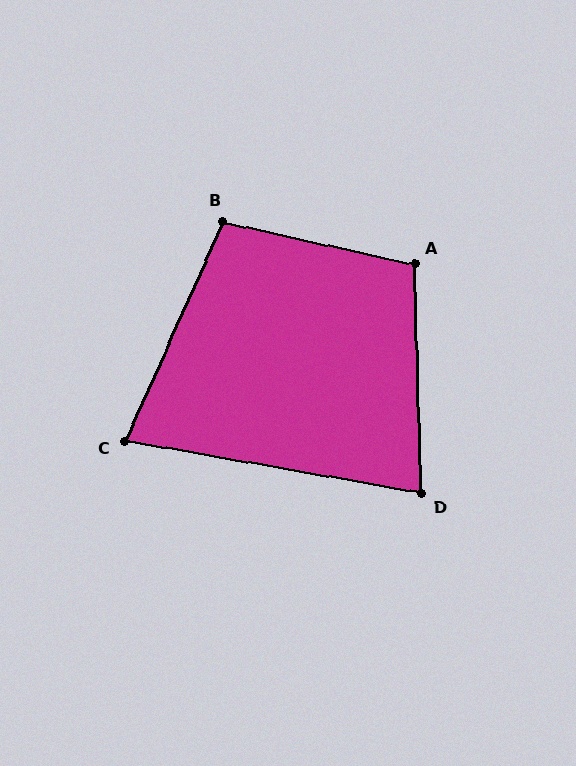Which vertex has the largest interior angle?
A, at approximately 104 degrees.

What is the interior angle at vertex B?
Approximately 102 degrees (obtuse).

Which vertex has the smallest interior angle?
C, at approximately 76 degrees.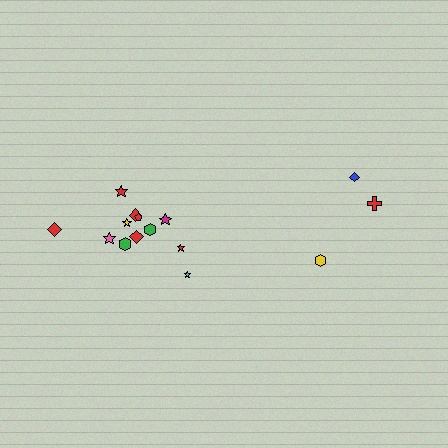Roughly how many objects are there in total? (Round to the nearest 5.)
Roughly 15 objects in total.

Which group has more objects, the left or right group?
The left group.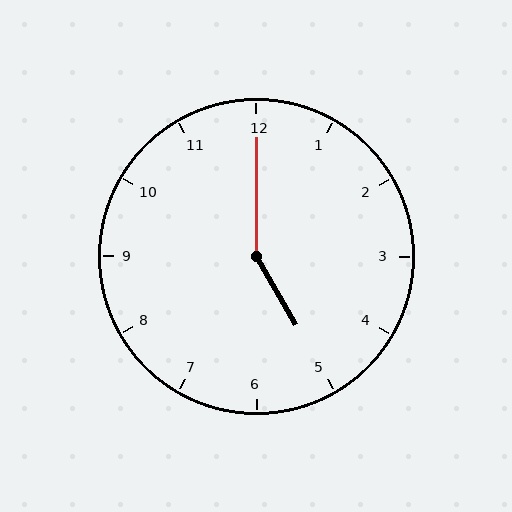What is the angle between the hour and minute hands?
Approximately 150 degrees.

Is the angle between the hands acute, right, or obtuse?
It is obtuse.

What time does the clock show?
5:00.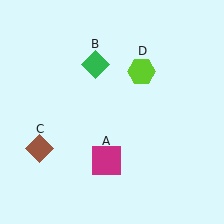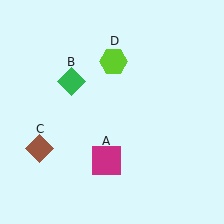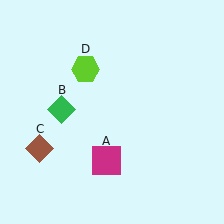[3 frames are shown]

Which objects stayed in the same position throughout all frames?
Magenta square (object A) and brown diamond (object C) remained stationary.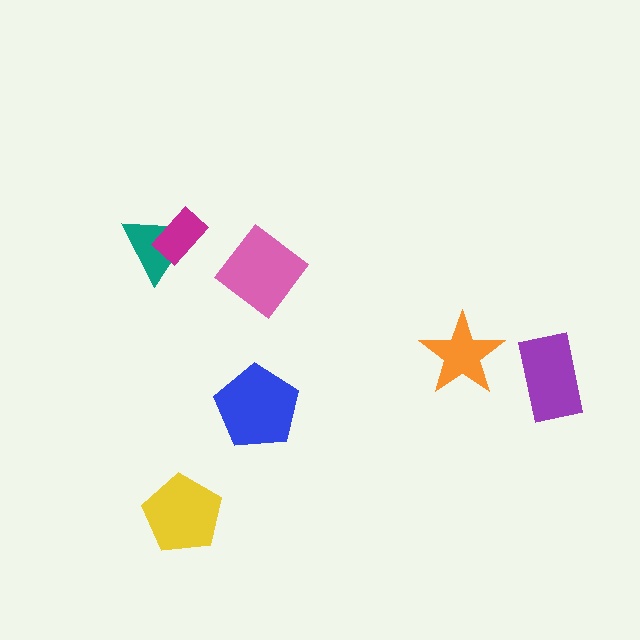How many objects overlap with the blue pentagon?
0 objects overlap with the blue pentagon.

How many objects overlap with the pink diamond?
0 objects overlap with the pink diamond.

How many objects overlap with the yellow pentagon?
0 objects overlap with the yellow pentagon.